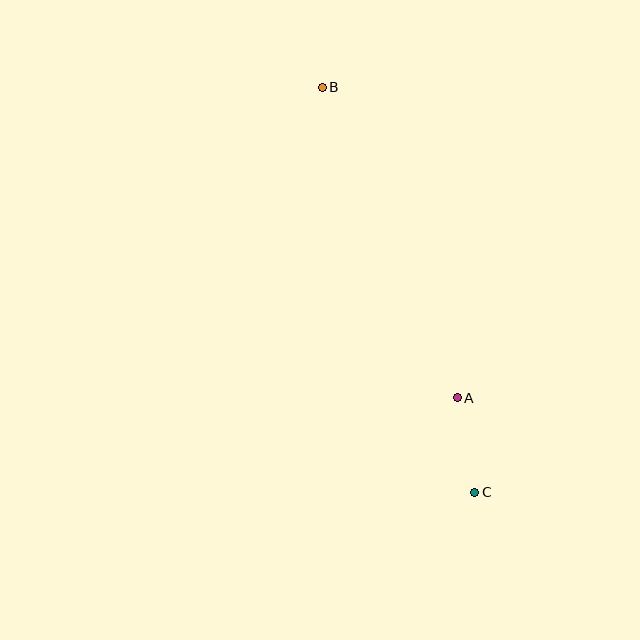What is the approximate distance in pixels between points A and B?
The distance between A and B is approximately 339 pixels.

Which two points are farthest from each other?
Points B and C are farthest from each other.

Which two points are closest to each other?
Points A and C are closest to each other.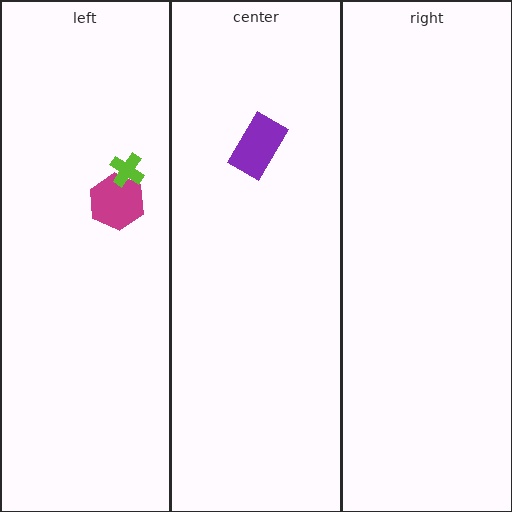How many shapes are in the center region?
1.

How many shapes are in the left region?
2.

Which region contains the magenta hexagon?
The left region.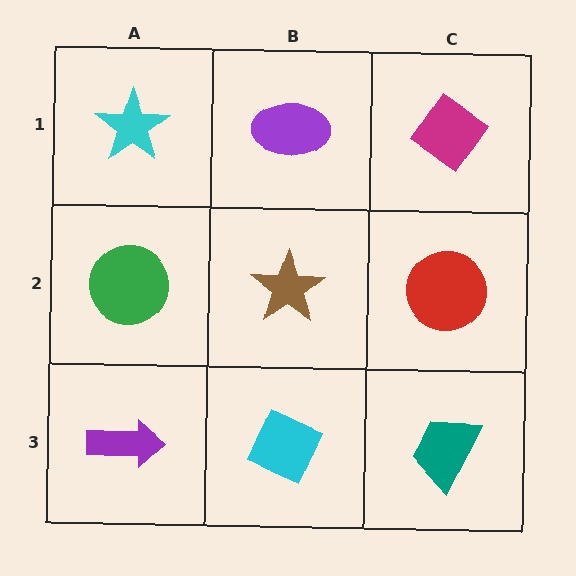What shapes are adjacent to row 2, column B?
A purple ellipse (row 1, column B), a cyan diamond (row 3, column B), a green circle (row 2, column A), a red circle (row 2, column C).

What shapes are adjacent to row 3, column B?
A brown star (row 2, column B), a purple arrow (row 3, column A), a teal trapezoid (row 3, column C).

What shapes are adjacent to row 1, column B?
A brown star (row 2, column B), a cyan star (row 1, column A), a magenta diamond (row 1, column C).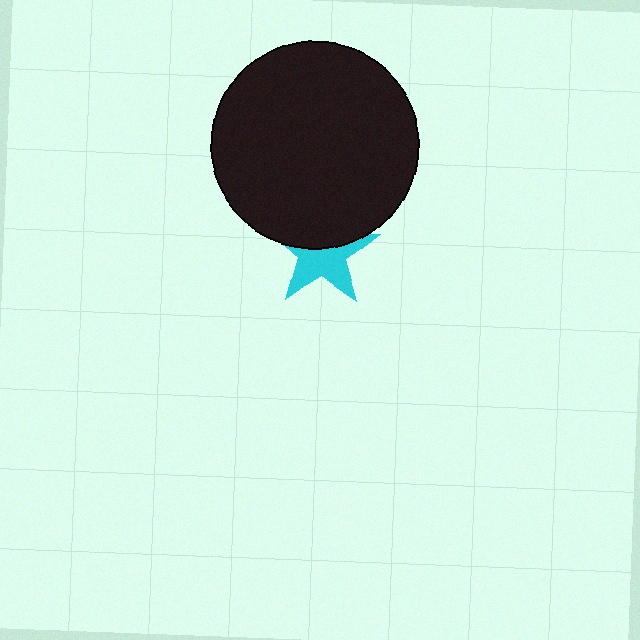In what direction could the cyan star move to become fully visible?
The cyan star could move down. That would shift it out from behind the black circle entirely.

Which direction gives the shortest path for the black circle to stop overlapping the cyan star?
Moving up gives the shortest separation.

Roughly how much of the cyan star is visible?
About half of it is visible (roughly 56%).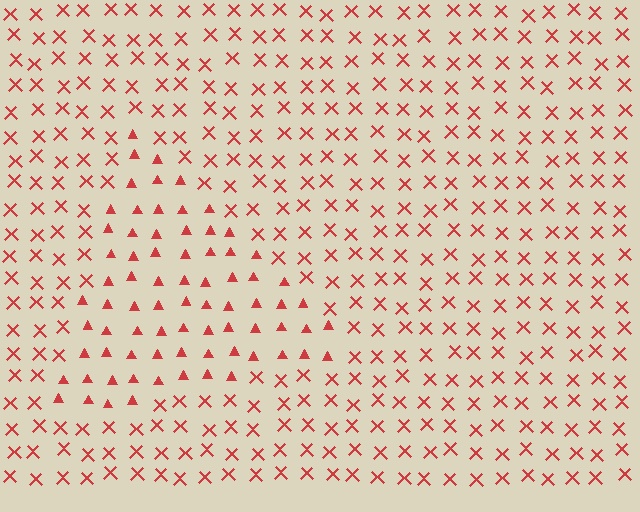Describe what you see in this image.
The image is filled with small red elements arranged in a uniform grid. A triangle-shaped region contains triangles, while the surrounding area contains X marks. The boundary is defined purely by the change in element shape.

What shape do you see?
I see a triangle.